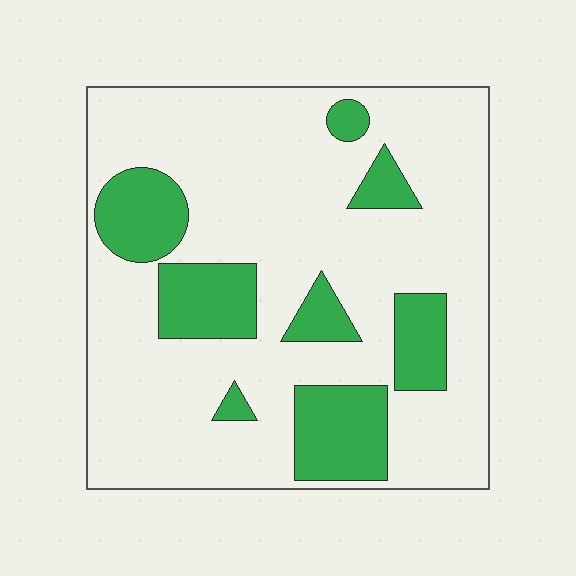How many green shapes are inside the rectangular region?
8.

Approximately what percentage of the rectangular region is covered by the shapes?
Approximately 25%.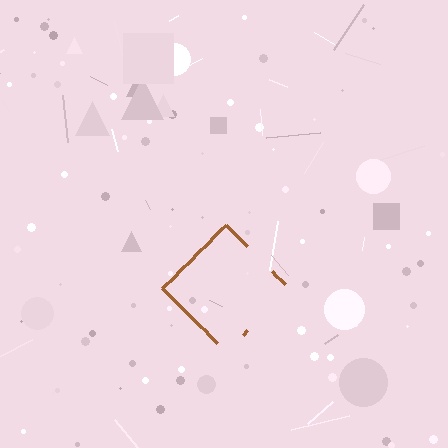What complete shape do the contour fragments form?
The contour fragments form a diamond.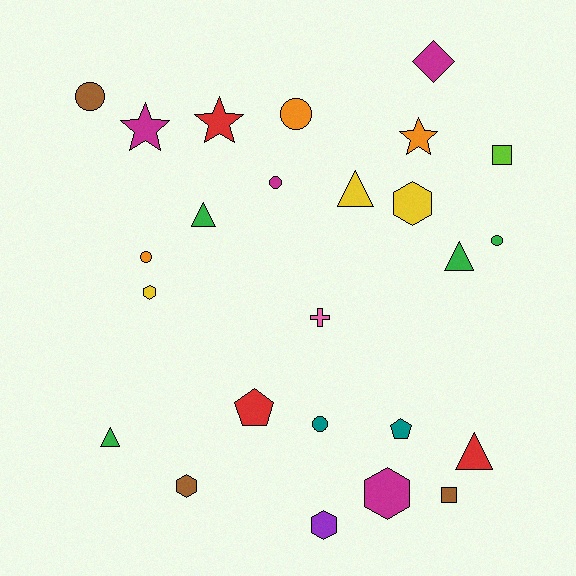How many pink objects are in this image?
There is 1 pink object.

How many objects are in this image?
There are 25 objects.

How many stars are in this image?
There are 3 stars.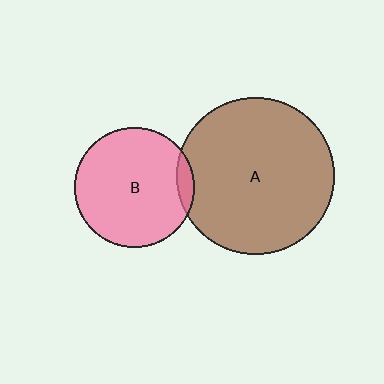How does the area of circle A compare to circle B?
Approximately 1.7 times.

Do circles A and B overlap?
Yes.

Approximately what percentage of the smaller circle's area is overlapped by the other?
Approximately 5%.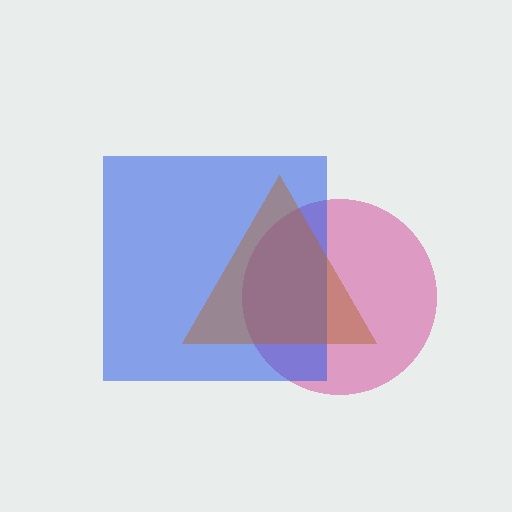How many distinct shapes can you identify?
There are 3 distinct shapes: a magenta circle, a blue square, a brown triangle.